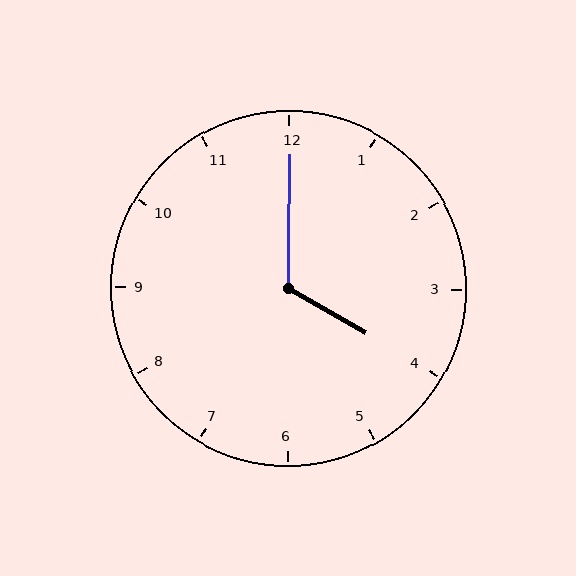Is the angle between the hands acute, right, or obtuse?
It is obtuse.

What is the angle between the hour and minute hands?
Approximately 120 degrees.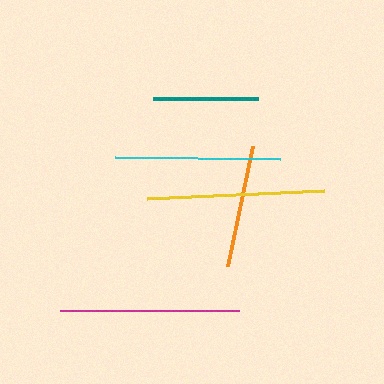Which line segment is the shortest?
The teal line is the shortest at approximately 105 pixels.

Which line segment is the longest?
The magenta line is the longest at approximately 179 pixels.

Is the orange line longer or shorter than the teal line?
The orange line is longer than the teal line.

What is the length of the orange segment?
The orange segment is approximately 122 pixels long.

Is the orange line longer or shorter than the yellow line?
The yellow line is longer than the orange line.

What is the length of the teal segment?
The teal segment is approximately 105 pixels long.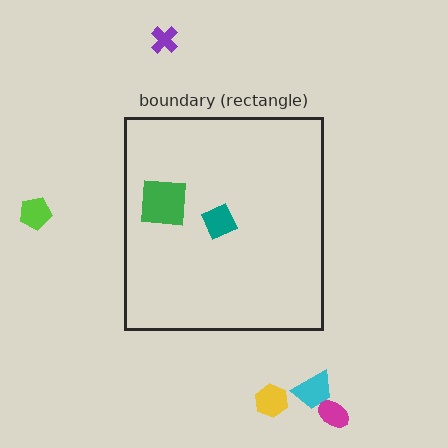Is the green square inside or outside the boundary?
Inside.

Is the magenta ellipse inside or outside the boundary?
Outside.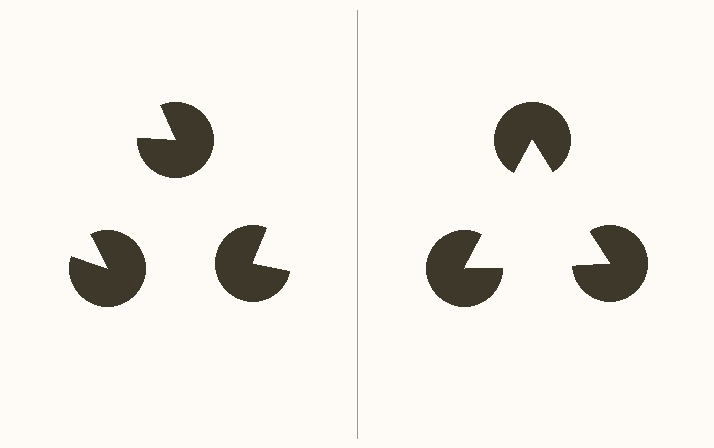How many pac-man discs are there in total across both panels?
6 — 3 on each side.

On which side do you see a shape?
An illusory triangle appears on the right side. On the left side the wedge cuts are rotated, so no coherent shape forms.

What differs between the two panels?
The pac-man discs are positioned identically on both sides; only the wedge orientations differ. On the right they align to a triangle; on the left they are misaligned.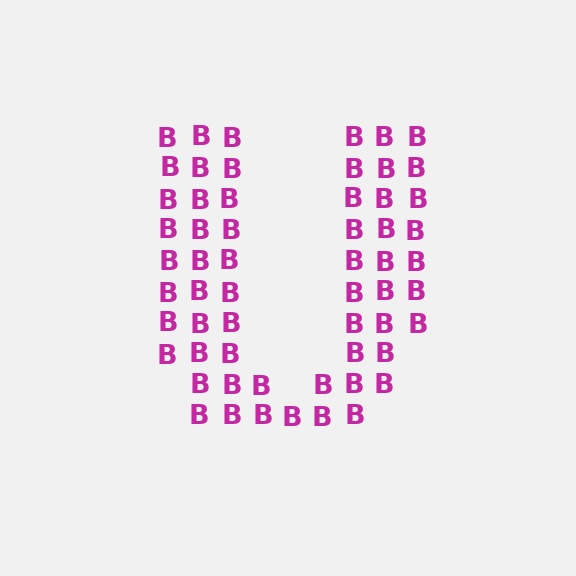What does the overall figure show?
The overall figure shows the letter U.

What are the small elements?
The small elements are letter B's.